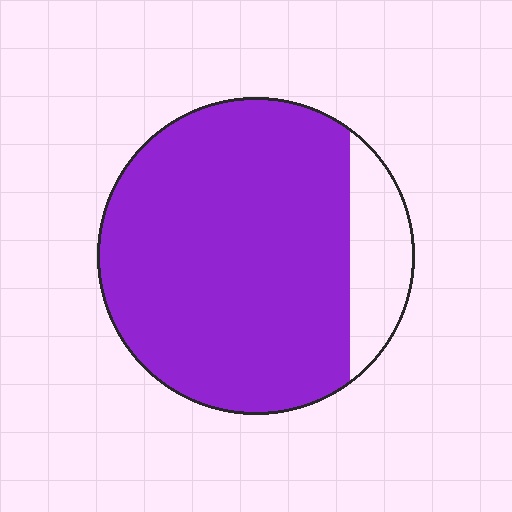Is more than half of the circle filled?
Yes.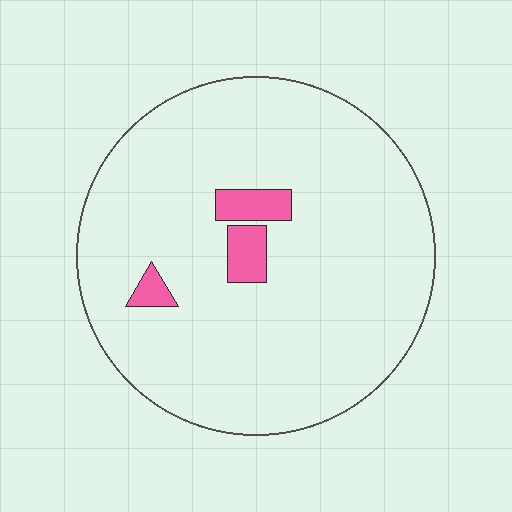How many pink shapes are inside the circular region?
3.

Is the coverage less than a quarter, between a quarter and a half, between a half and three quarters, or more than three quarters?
Less than a quarter.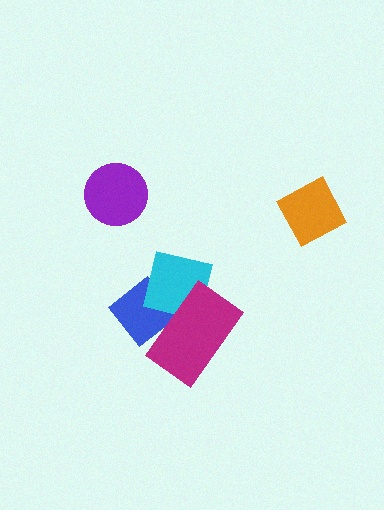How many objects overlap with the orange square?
0 objects overlap with the orange square.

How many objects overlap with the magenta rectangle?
2 objects overlap with the magenta rectangle.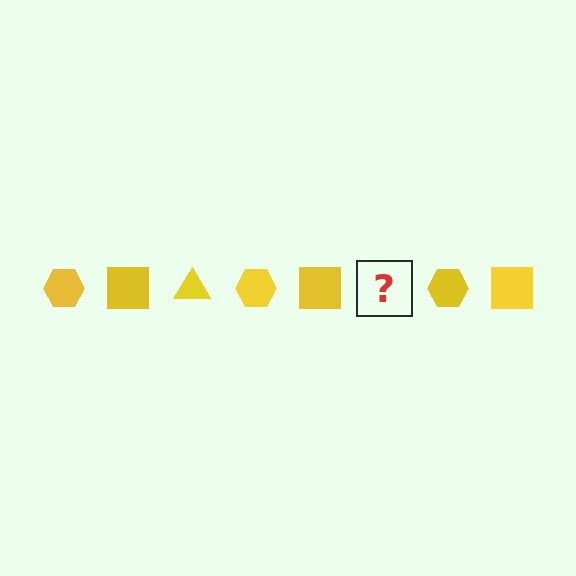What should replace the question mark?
The question mark should be replaced with a yellow triangle.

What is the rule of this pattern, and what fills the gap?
The rule is that the pattern cycles through hexagon, square, triangle shapes in yellow. The gap should be filled with a yellow triangle.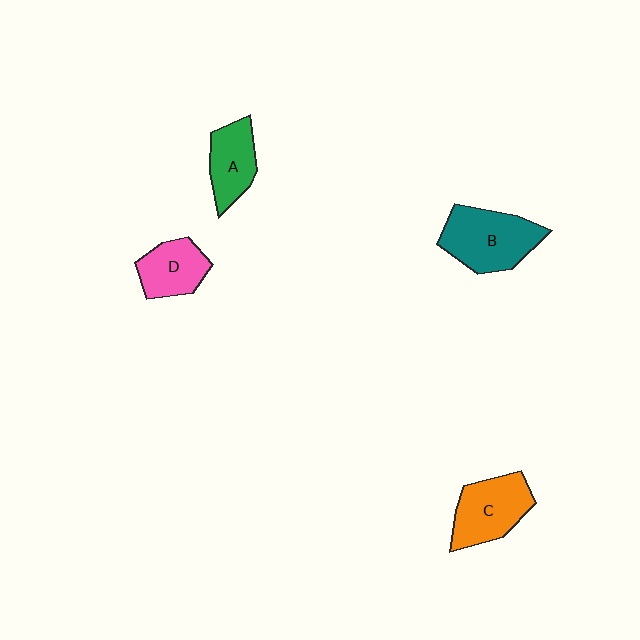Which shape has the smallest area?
Shape D (pink).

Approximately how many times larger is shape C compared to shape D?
Approximately 1.3 times.